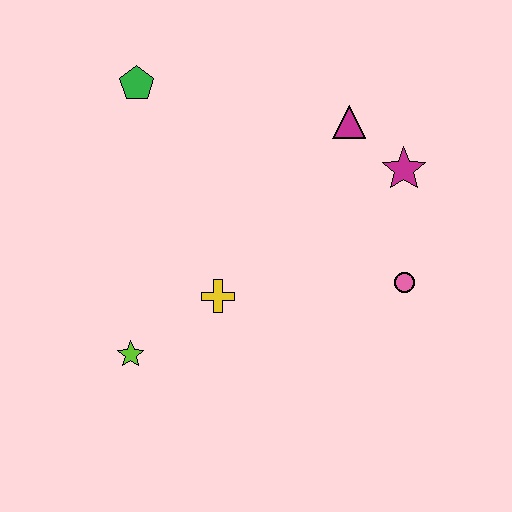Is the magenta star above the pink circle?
Yes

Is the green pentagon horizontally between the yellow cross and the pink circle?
No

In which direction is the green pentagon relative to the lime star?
The green pentagon is above the lime star.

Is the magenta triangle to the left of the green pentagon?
No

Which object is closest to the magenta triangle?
The magenta star is closest to the magenta triangle.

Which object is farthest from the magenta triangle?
The lime star is farthest from the magenta triangle.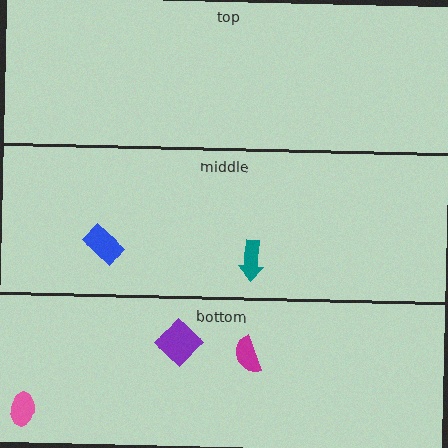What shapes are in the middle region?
The blue rectangle, the teal arrow.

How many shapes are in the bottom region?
3.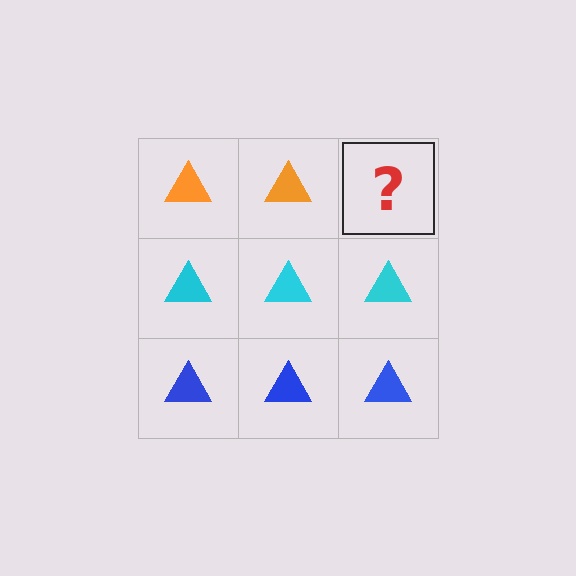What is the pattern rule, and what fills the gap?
The rule is that each row has a consistent color. The gap should be filled with an orange triangle.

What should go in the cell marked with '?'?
The missing cell should contain an orange triangle.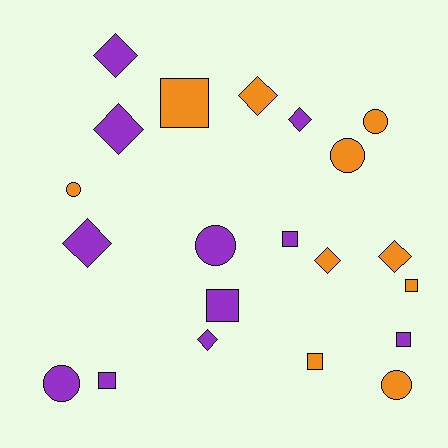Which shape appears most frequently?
Diamond, with 8 objects.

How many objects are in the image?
There are 21 objects.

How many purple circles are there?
There are 2 purple circles.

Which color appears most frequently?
Purple, with 11 objects.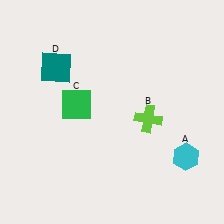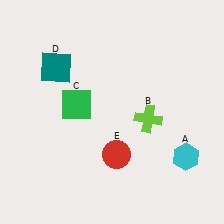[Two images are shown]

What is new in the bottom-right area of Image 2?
A red circle (E) was added in the bottom-right area of Image 2.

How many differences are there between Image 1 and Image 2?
There is 1 difference between the two images.